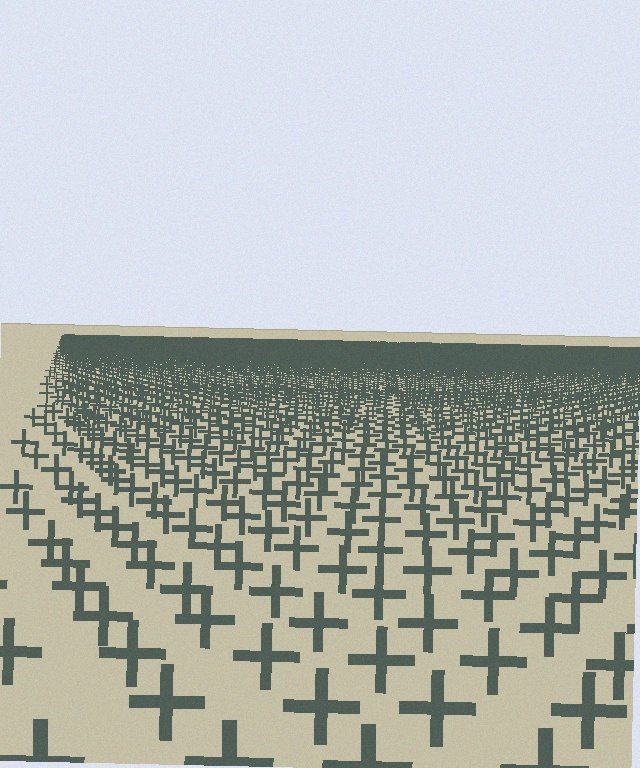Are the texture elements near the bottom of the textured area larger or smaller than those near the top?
Larger. Near the bottom, elements are closer to the viewer and appear at a bigger on-screen size.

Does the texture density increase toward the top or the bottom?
Density increases toward the top.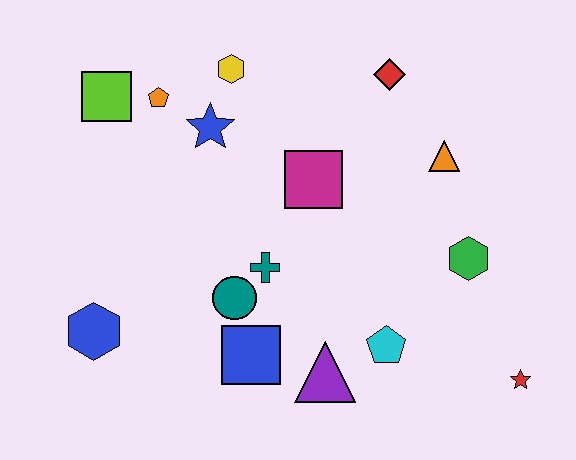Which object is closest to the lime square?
The orange pentagon is closest to the lime square.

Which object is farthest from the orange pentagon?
The red star is farthest from the orange pentagon.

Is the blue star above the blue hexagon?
Yes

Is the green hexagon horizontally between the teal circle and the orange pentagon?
No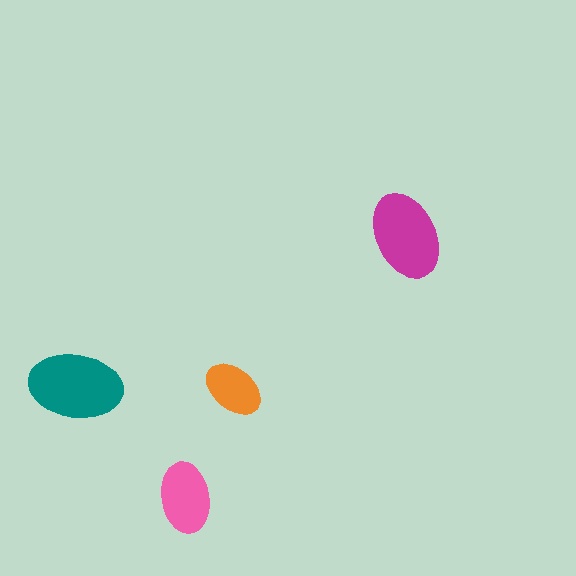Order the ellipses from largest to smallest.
the teal one, the magenta one, the pink one, the orange one.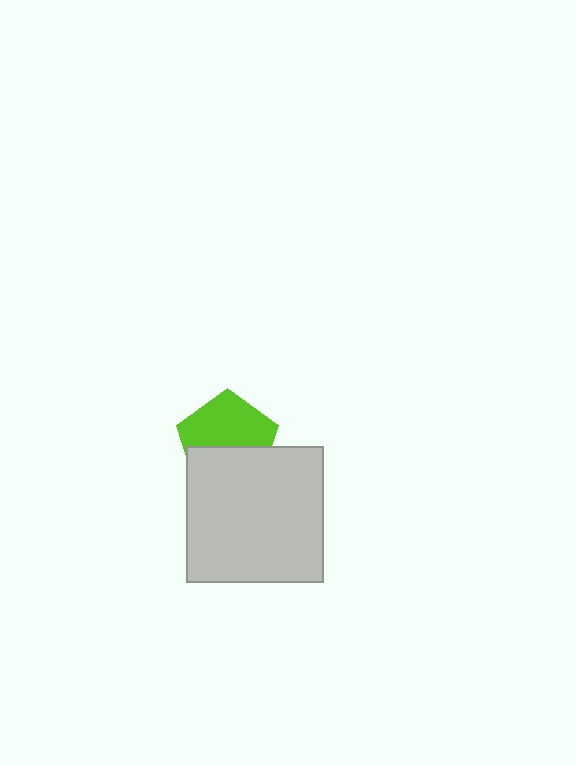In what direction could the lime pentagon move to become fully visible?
The lime pentagon could move up. That would shift it out from behind the light gray square entirely.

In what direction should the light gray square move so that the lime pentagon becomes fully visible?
The light gray square should move down. That is the shortest direction to clear the overlap and leave the lime pentagon fully visible.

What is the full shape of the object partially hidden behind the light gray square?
The partially hidden object is a lime pentagon.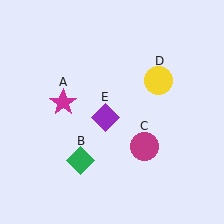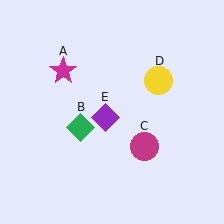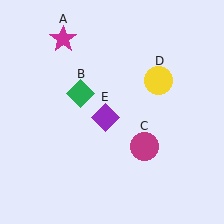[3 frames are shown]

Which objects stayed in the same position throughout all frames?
Magenta circle (object C) and yellow circle (object D) and purple diamond (object E) remained stationary.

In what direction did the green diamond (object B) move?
The green diamond (object B) moved up.